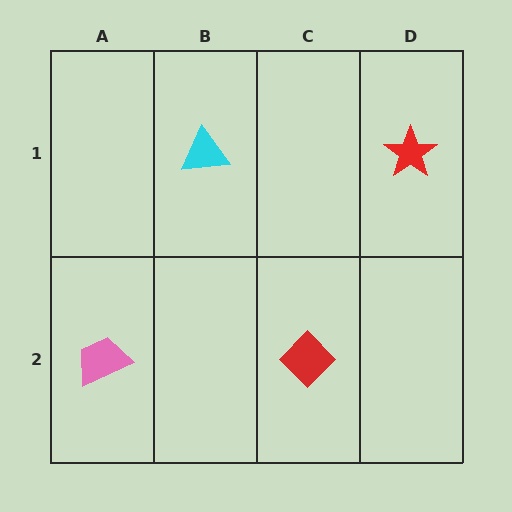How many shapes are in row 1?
2 shapes.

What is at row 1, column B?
A cyan triangle.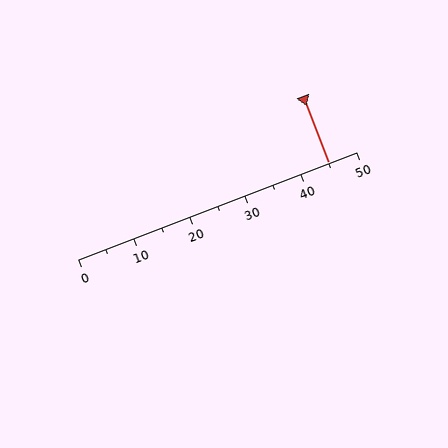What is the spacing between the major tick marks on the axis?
The major ticks are spaced 10 apart.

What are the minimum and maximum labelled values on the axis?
The axis runs from 0 to 50.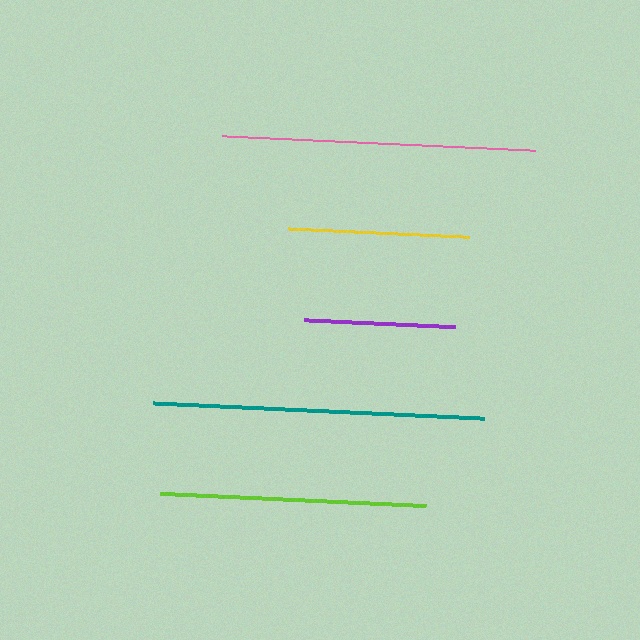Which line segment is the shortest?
The purple line is the shortest at approximately 152 pixels.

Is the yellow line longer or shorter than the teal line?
The teal line is longer than the yellow line.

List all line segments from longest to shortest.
From longest to shortest: teal, pink, lime, yellow, purple.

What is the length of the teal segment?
The teal segment is approximately 331 pixels long.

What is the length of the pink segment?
The pink segment is approximately 313 pixels long.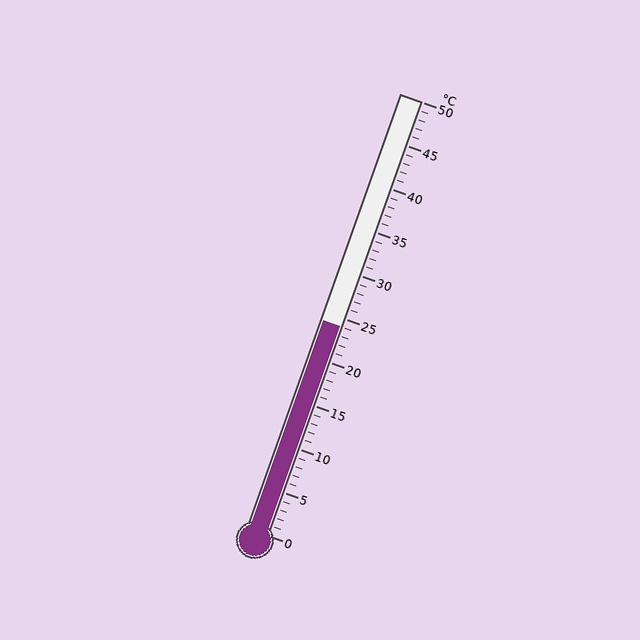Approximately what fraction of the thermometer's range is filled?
The thermometer is filled to approximately 50% of its range.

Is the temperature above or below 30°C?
The temperature is below 30°C.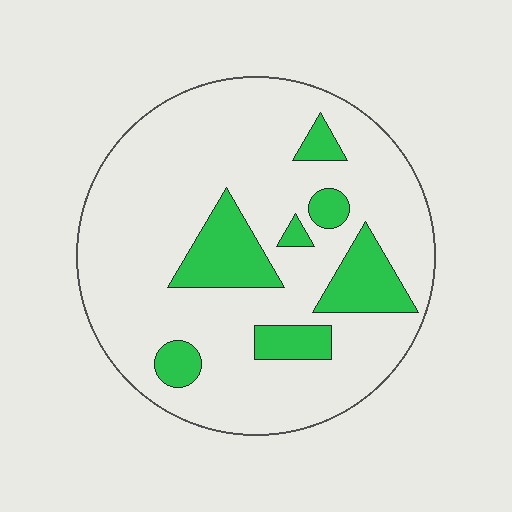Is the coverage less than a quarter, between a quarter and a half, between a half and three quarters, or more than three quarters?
Less than a quarter.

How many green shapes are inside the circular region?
7.